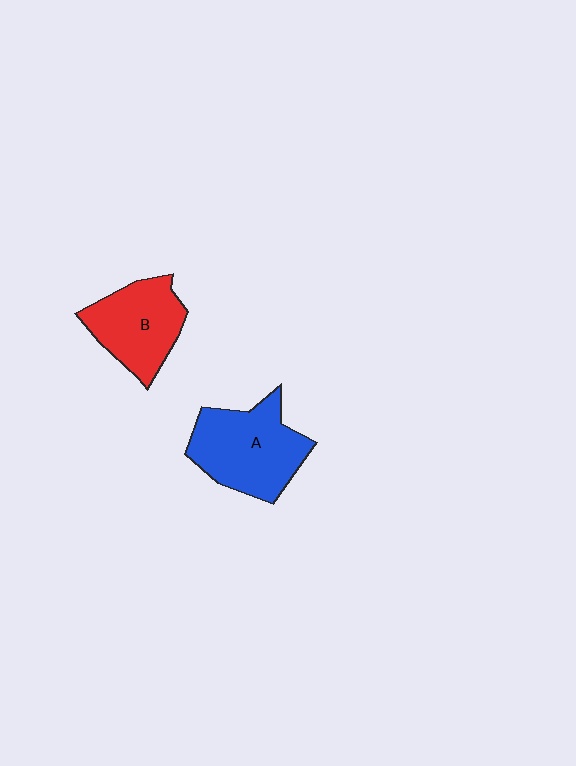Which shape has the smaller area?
Shape B (red).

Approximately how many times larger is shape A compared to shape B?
Approximately 1.2 times.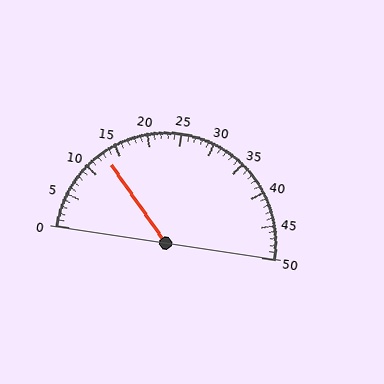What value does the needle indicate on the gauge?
The needle indicates approximately 13.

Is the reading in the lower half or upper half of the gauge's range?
The reading is in the lower half of the range (0 to 50).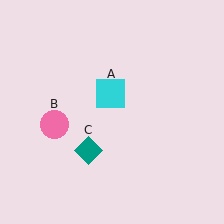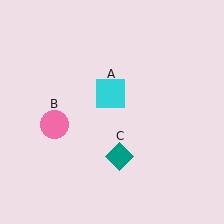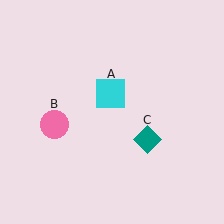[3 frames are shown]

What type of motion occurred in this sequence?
The teal diamond (object C) rotated counterclockwise around the center of the scene.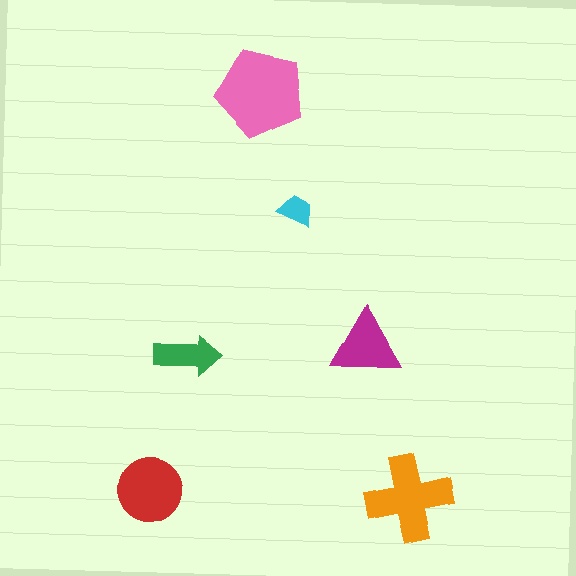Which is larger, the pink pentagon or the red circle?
The pink pentagon.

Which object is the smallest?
The cyan trapezoid.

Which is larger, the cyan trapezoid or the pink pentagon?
The pink pentagon.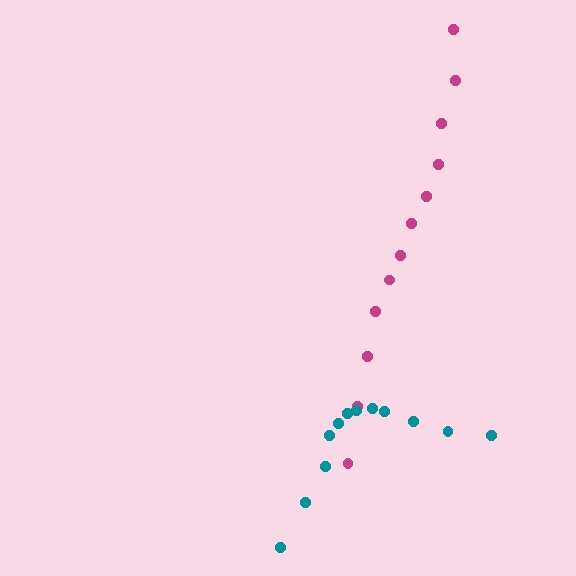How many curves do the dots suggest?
There are 2 distinct paths.